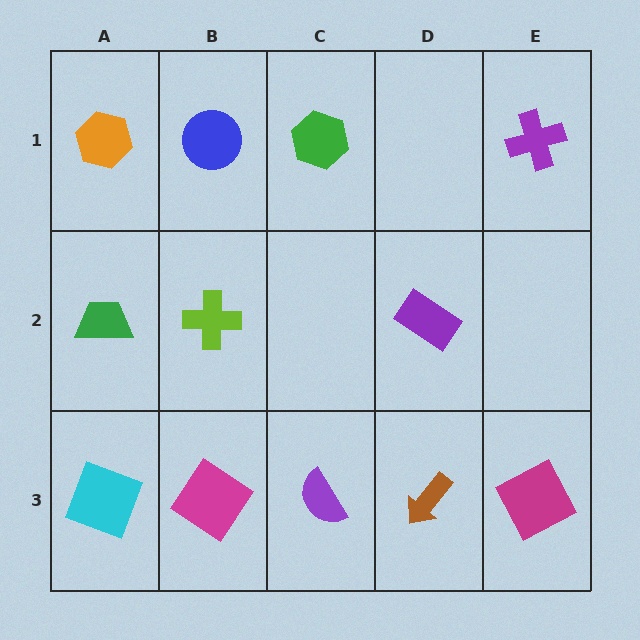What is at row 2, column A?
A green trapezoid.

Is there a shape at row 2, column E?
No, that cell is empty.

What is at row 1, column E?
A purple cross.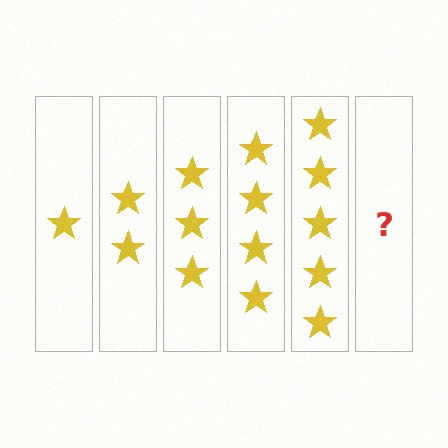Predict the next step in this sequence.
The next step is 6 stars.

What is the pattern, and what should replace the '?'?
The pattern is that each step adds one more star. The '?' should be 6 stars.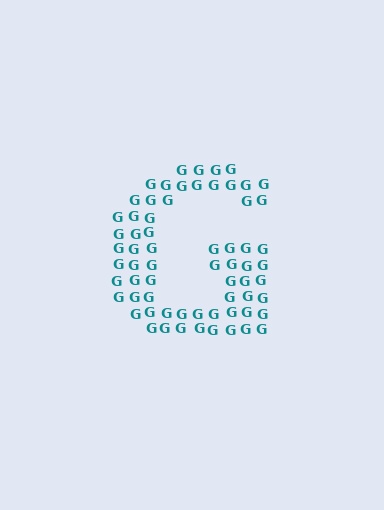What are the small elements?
The small elements are letter G's.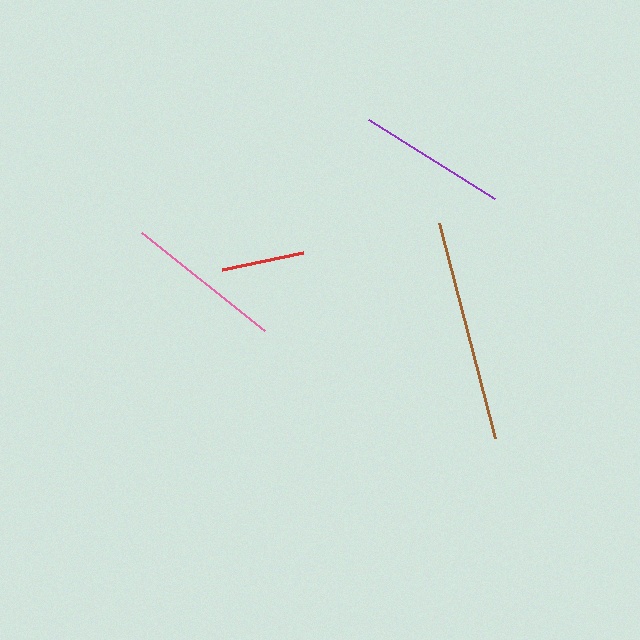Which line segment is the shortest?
The red line is the shortest at approximately 83 pixels.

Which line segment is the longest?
The brown line is the longest at approximately 221 pixels.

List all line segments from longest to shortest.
From longest to shortest: brown, pink, purple, red.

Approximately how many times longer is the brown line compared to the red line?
The brown line is approximately 2.7 times the length of the red line.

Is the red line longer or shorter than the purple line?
The purple line is longer than the red line.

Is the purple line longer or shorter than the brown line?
The brown line is longer than the purple line.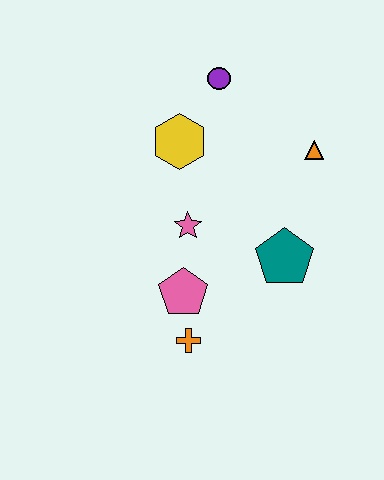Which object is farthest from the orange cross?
The purple circle is farthest from the orange cross.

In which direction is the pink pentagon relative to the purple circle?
The pink pentagon is below the purple circle.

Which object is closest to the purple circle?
The yellow hexagon is closest to the purple circle.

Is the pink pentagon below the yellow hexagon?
Yes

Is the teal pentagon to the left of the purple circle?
No